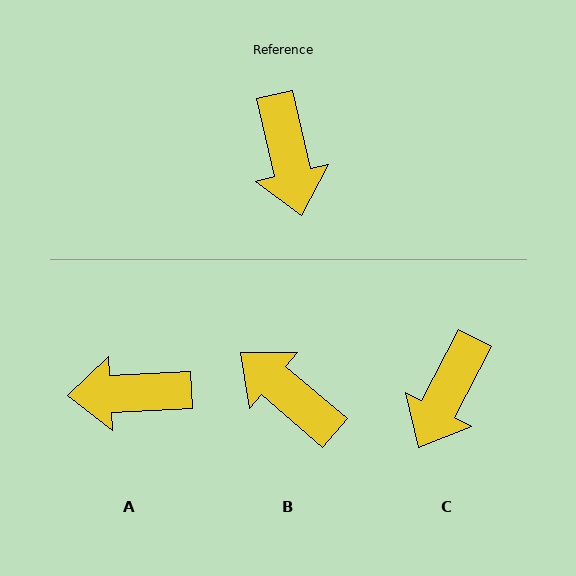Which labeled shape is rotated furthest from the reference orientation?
B, about 143 degrees away.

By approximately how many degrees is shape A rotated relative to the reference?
Approximately 100 degrees clockwise.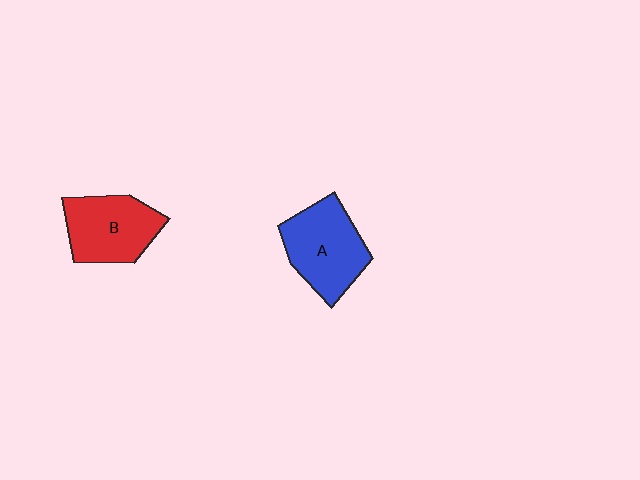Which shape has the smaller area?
Shape B (red).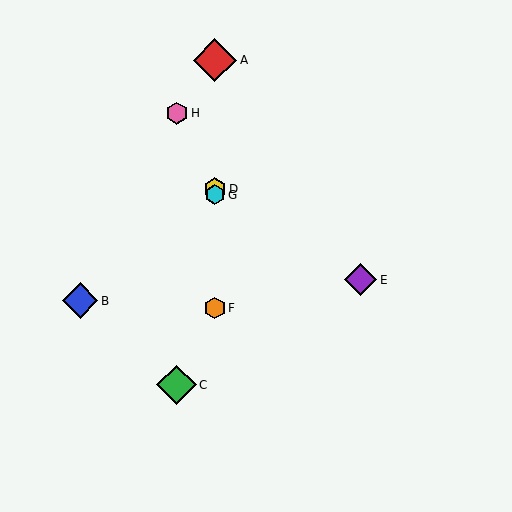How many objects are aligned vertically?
4 objects (A, D, F, G) are aligned vertically.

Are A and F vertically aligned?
Yes, both are at x≈215.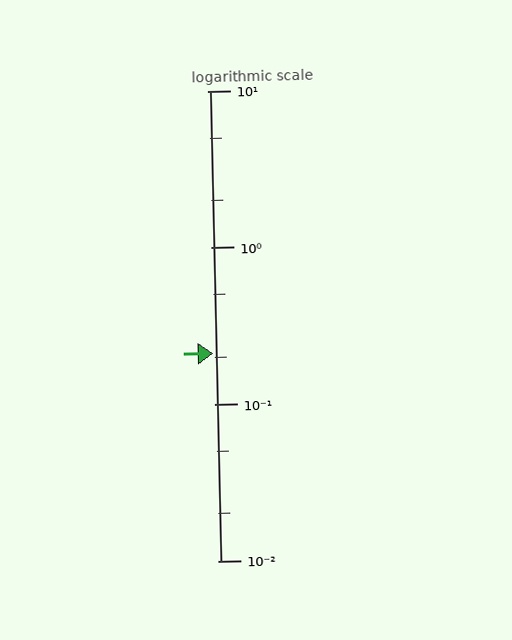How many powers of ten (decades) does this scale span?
The scale spans 3 decades, from 0.01 to 10.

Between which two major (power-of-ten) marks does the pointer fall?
The pointer is between 0.1 and 1.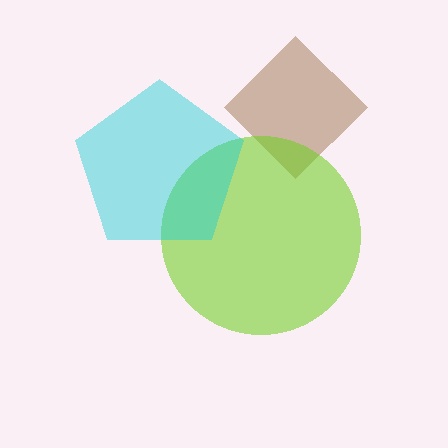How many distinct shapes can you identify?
There are 3 distinct shapes: a brown diamond, a lime circle, a cyan pentagon.